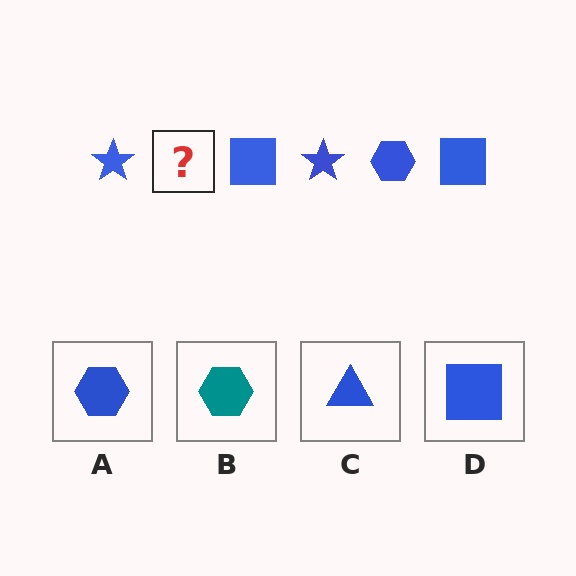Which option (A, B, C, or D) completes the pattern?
A.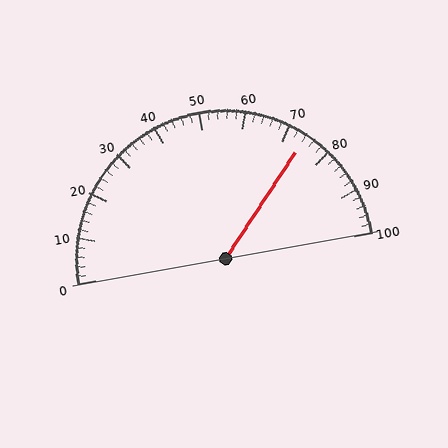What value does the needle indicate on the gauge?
The needle indicates approximately 74.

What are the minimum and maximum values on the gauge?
The gauge ranges from 0 to 100.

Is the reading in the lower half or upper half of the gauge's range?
The reading is in the upper half of the range (0 to 100).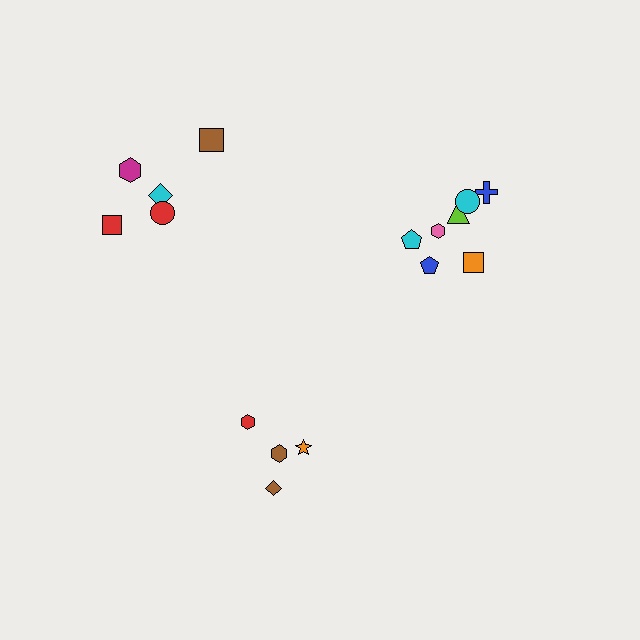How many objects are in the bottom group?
There are 4 objects.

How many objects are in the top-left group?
There are 5 objects.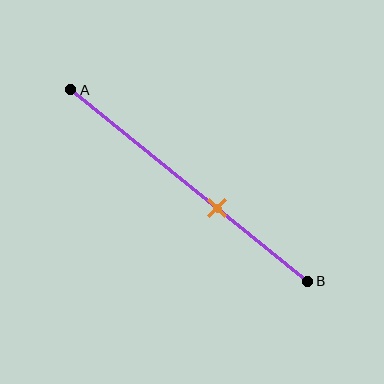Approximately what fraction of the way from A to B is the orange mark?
The orange mark is approximately 60% of the way from A to B.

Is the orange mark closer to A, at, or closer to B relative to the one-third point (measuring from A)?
The orange mark is closer to point B than the one-third point of segment AB.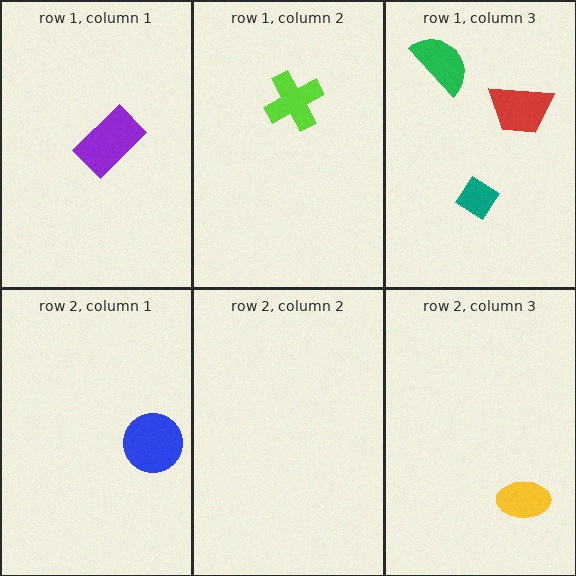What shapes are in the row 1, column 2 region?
The lime cross.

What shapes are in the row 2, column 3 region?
The yellow ellipse.